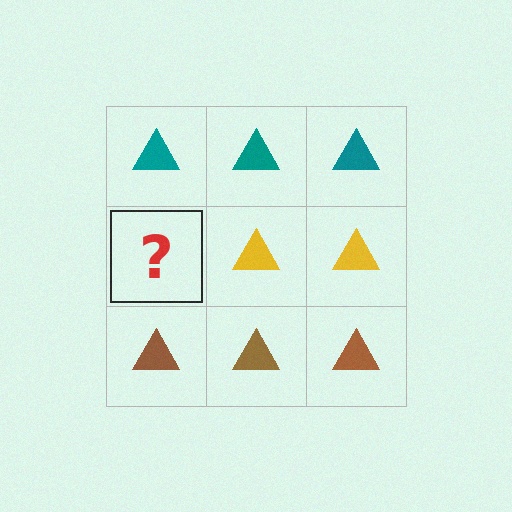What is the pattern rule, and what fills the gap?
The rule is that each row has a consistent color. The gap should be filled with a yellow triangle.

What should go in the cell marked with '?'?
The missing cell should contain a yellow triangle.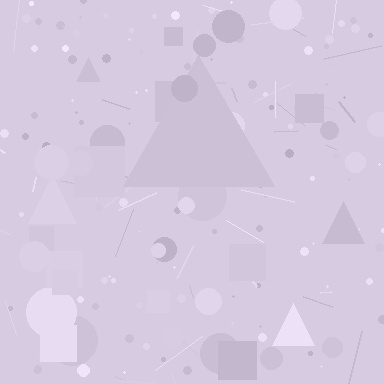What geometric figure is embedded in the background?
A triangle is embedded in the background.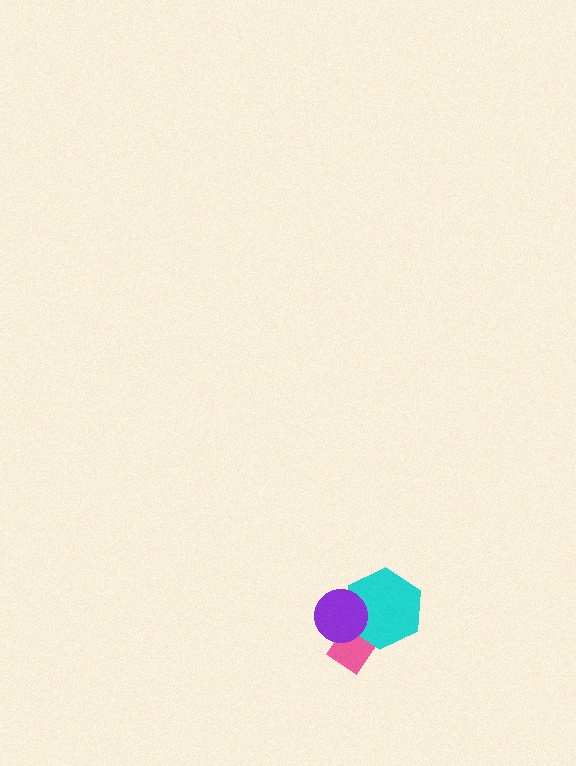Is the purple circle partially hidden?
No, no other shape covers it.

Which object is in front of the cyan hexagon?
The purple circle is in front of the cyan hexagon.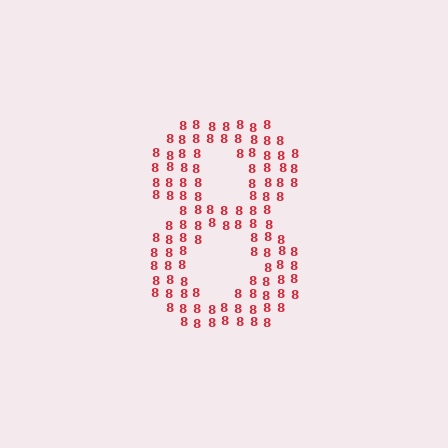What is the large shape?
The large shape is the digit 8.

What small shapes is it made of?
It is made of small digit 8's.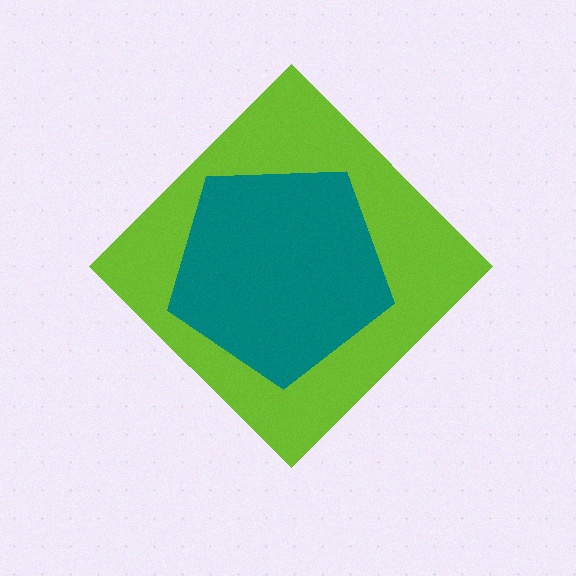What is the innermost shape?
The teal pentagon.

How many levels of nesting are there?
2.